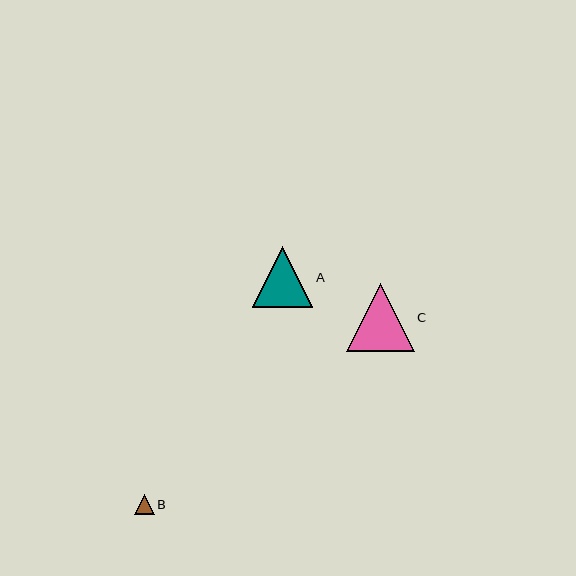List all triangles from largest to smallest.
From largest to smallest: C, A, B.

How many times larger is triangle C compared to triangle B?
Triangle C is approximately 3.4 times the size of triangle B.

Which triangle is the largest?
Triangle C is the largest with a size of approximately 68 pixels.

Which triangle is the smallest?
Triangle B is the smallest with a size of approximately 20 pixels.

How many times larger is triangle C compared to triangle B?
Triangle C is approximately 3.4 times the size of triangle B.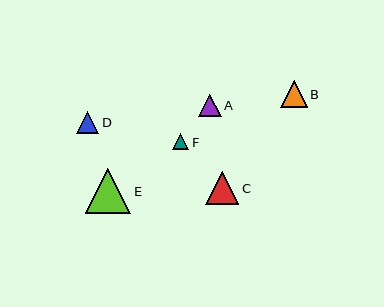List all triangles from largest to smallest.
From largest to smallest: E, C, B, A, D, F.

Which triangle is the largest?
Triangle E is the largest with a size of approximately 45 pixels.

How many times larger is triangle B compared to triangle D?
Triangle B is approximately 1.2 times the size of triangle D.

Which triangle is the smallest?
Triangle F is the smallest with a size of approximately 16 pixels.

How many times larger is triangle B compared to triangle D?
Triangle B is approximately 1.2 times the size of triangle D.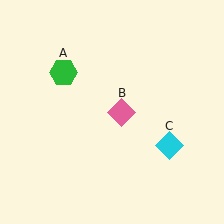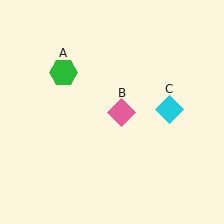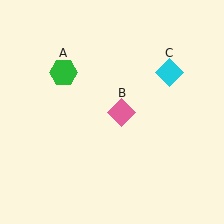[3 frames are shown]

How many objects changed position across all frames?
1 object changed position: cyan diamond (object C).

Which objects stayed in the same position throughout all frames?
Green hexagon (object A) and pink diamond (object B) remained stationary.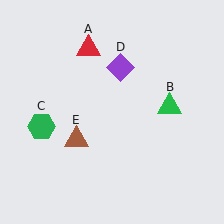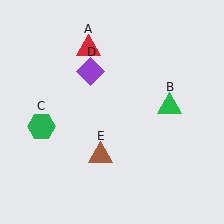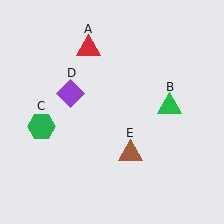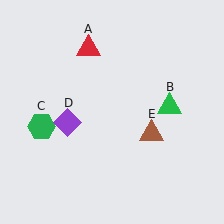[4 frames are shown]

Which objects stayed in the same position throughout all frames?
Red triangle (object A) and green triangle (object B) and green hexagon (object C) remained stationary.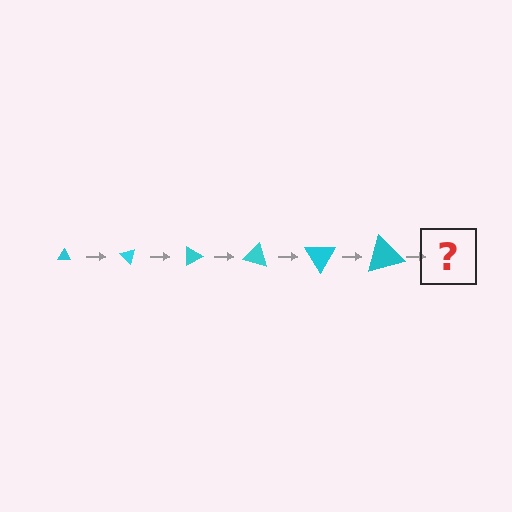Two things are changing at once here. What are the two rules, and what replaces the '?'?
The two rules are that the triangle grows larger each step and it rotates 45 degrees each step. The '?' should be a triangle, larger than the previous one and rotated 270 degrees from the start.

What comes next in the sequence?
The next element should be a triangle, larger than the previous one and rotated 270 degrees from the start.